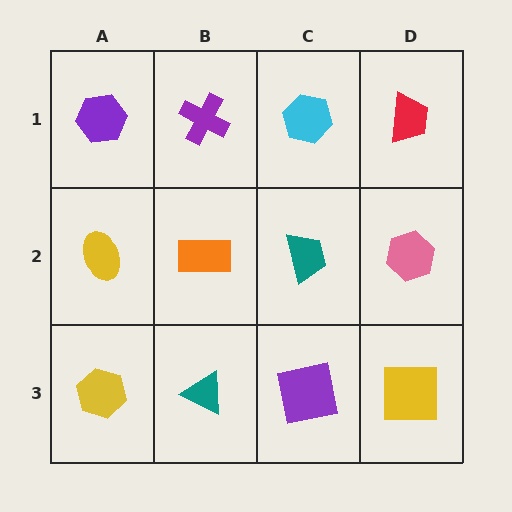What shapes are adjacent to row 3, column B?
An orange rectangle (row 2, column B), a yellow hexagon (row 3, column A), a purple square (row 3, column C).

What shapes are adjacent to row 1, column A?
A yellow ellipse (row 2, column A), a purple cross (row 1, column B).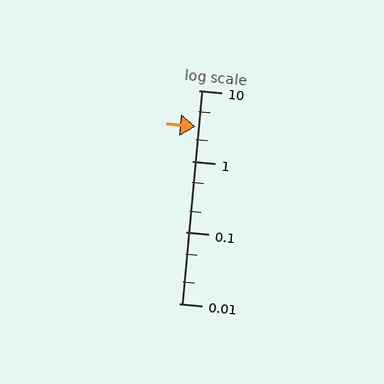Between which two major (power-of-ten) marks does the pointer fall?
The pointer is between 1 and 10.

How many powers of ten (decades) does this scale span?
The scale spans 3 decades, from 0.01 to 10.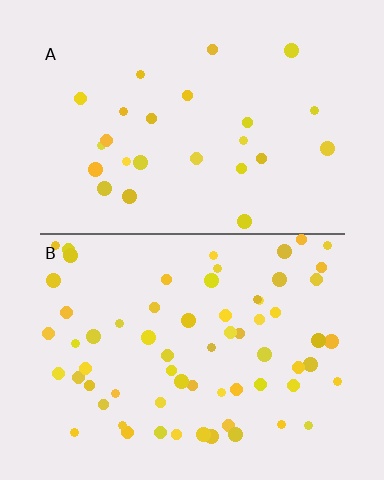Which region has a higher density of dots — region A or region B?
B (the bottom).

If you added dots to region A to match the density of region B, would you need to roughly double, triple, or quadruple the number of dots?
Approximately triple.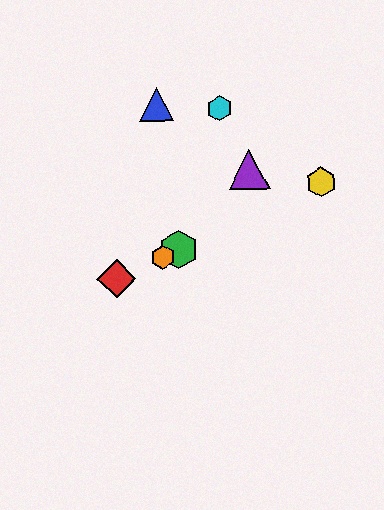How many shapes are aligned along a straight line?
4 shapes (the red diamond, the green hexagon, the yellow hexagon, the orange hexagon) are aligned along a straight line.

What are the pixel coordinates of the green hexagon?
The green hexagon is at (178, 250).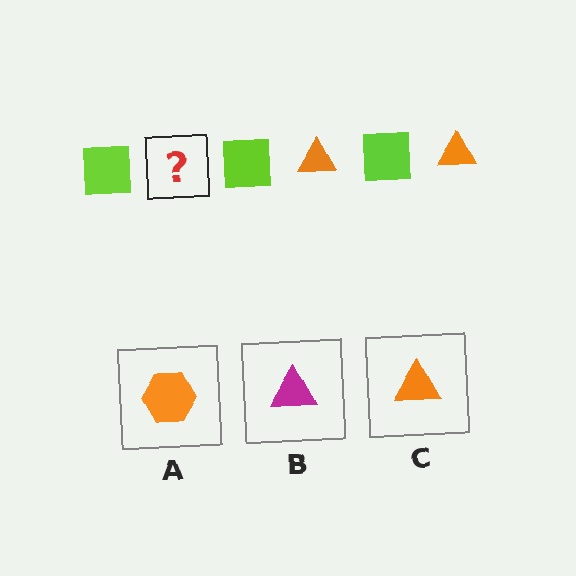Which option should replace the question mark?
Option C.